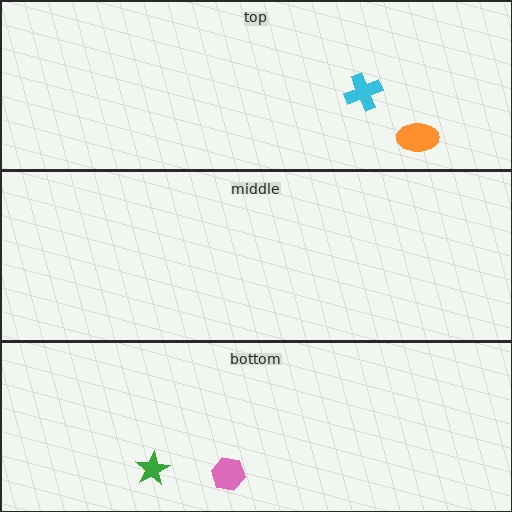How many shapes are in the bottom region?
2.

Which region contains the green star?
The bottom region.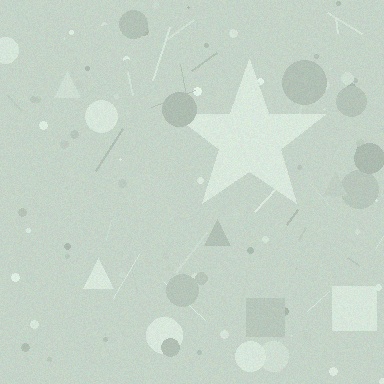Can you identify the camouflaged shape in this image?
The camouflaged shape is a star.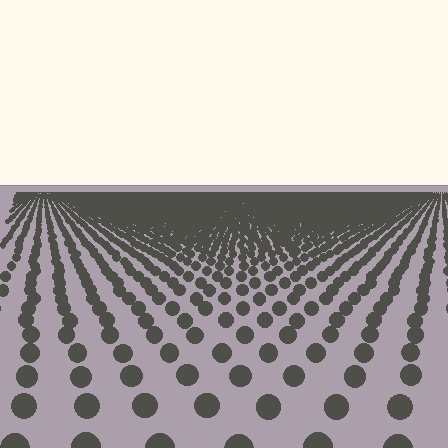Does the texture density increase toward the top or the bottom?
Density increases toward the top.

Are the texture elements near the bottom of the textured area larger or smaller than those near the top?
Larger. Near the bottom, elements are closer to the viewer and appear at a bigger on-screen size.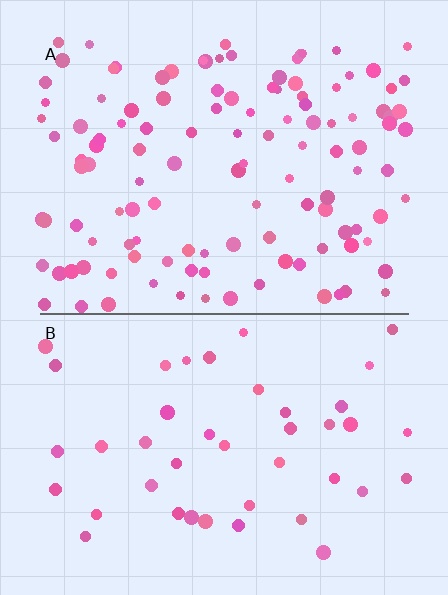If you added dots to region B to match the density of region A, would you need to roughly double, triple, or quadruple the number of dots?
Approximately triple.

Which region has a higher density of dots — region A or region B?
A (the top).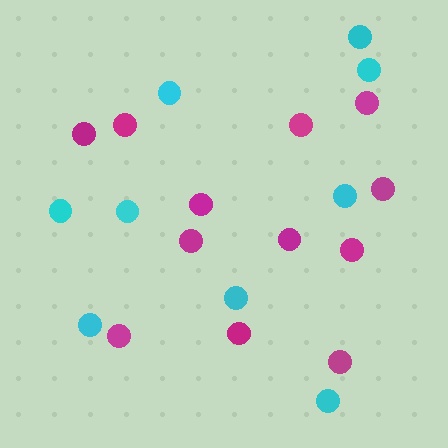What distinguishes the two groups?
There are 2 groups: one group of cyan circles (9) and one group of magenta circles (12).